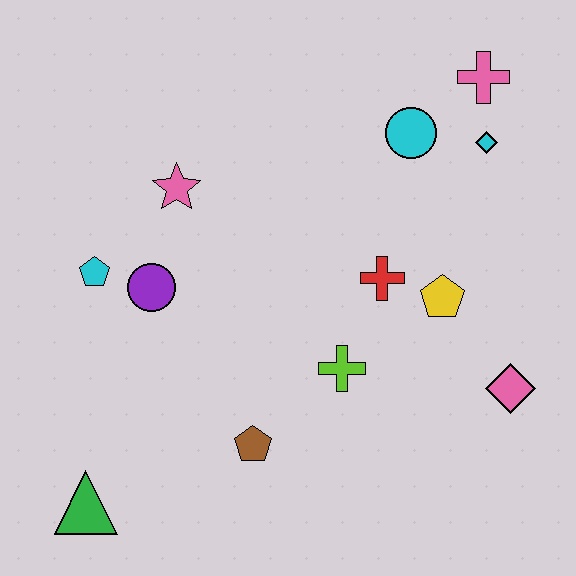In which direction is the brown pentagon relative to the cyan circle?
The brown pentagon is below the cyan circle.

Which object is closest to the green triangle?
The brown pentagon is closest to the green triangle.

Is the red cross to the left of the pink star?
No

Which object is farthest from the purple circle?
The pink cross is farthest from the purple circle.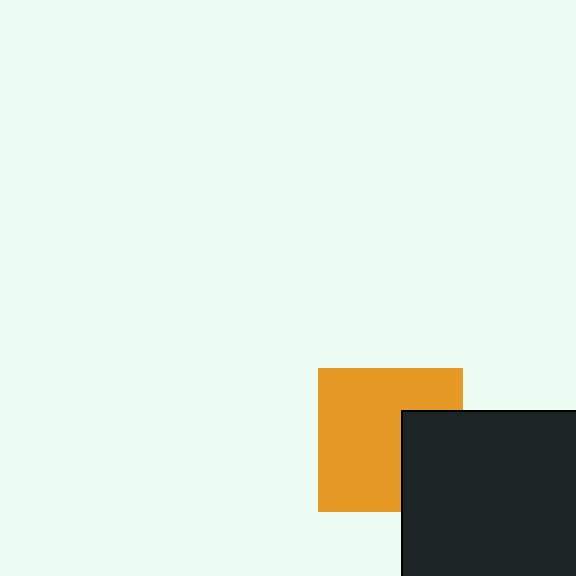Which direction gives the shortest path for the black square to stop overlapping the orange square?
Moving right gives the shortest separation.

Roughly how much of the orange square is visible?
Most of it is visible (roughly 70%).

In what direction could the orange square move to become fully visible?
The orange square could move left. That would shift it out from behind the black square entirely.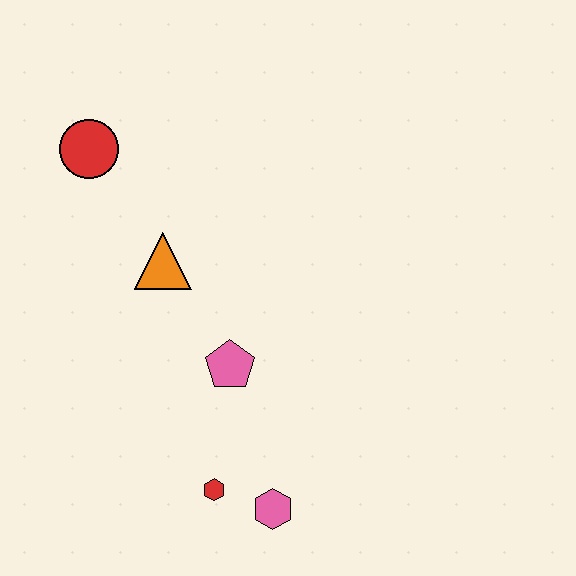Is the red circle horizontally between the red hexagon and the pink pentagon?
No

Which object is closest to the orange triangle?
The pink pentagon is closest to the orange triangle.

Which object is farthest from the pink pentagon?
The red circle is farthest from the pink pentagon.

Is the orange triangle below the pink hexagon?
No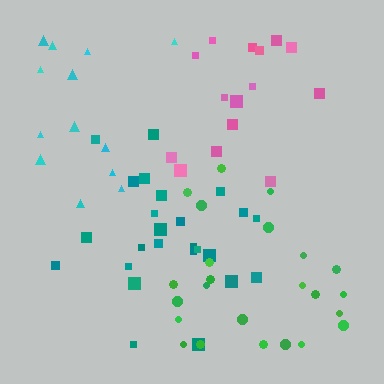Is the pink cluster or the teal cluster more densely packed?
Teal.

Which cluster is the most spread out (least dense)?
Cyan.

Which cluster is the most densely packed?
Green.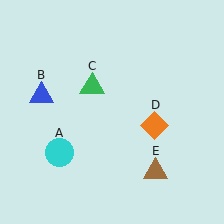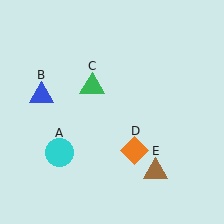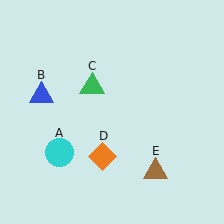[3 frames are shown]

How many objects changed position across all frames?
1 object changed position: orange diamond (object D).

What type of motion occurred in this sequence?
The orange diamond (object D) rotated clockwise around the center of the scene.